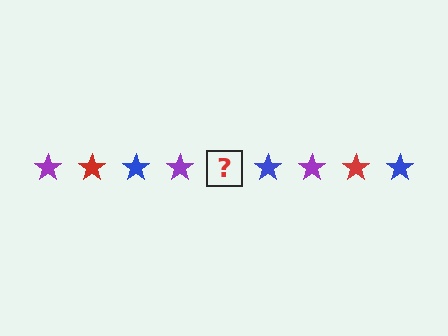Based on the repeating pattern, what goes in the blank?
The blank should be a red star.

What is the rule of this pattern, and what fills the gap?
The rule is that the pattern cycles through purple, red, blue stars. The gap should be filled with a red star.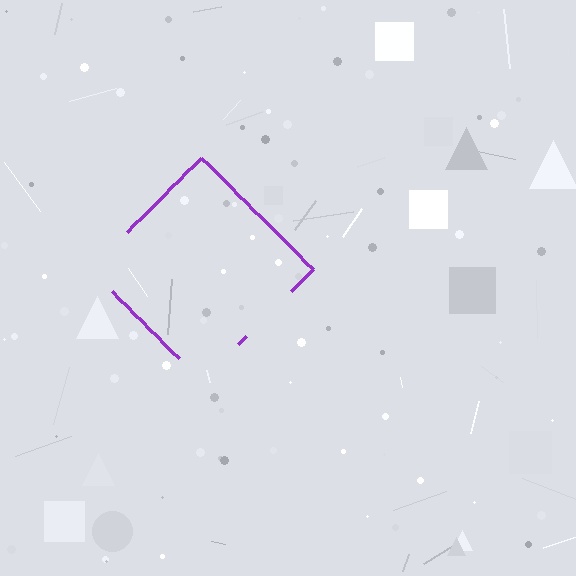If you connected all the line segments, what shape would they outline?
They would outline a diamond.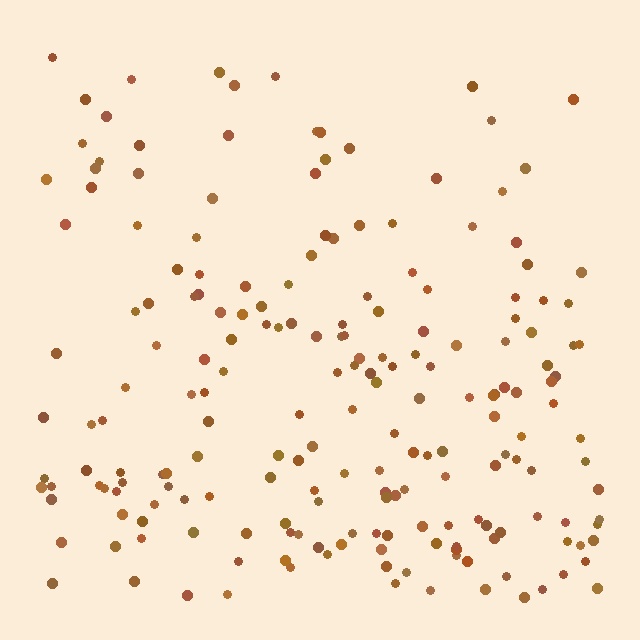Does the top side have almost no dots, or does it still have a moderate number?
Still a moderate number, just noticeably fewer than the bottom.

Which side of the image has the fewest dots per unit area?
The top.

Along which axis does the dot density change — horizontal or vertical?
Vertical.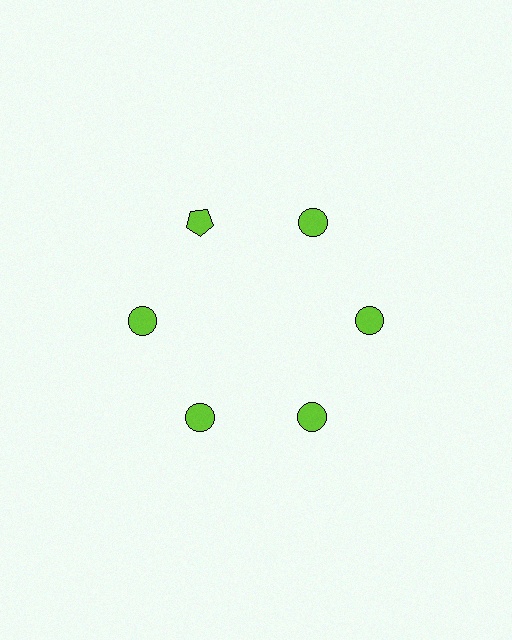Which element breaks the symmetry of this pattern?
The lime pentagon at roughly the 11 o'clock position breaks the symmetry. All other shapes are lime circles.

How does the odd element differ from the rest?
It has a different shape: pentagon instead of circle.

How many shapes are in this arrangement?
There are 6 shapes arranged in a ring pattern.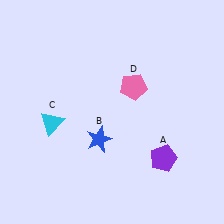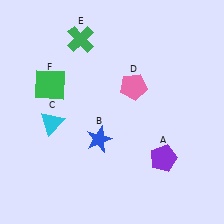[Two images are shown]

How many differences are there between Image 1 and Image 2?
There are 2 differences between the two images.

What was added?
A green cross (E), a green square (F) were added in Image 2.